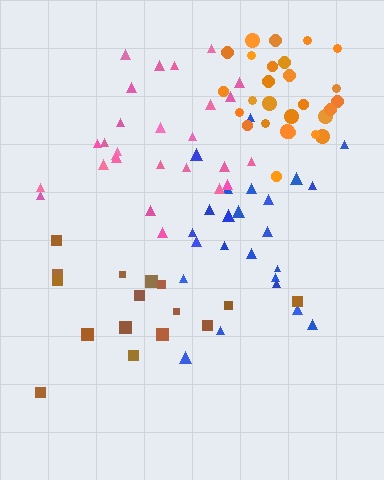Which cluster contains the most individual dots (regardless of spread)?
Orange (27).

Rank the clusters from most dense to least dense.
orange, pink, blue, brown.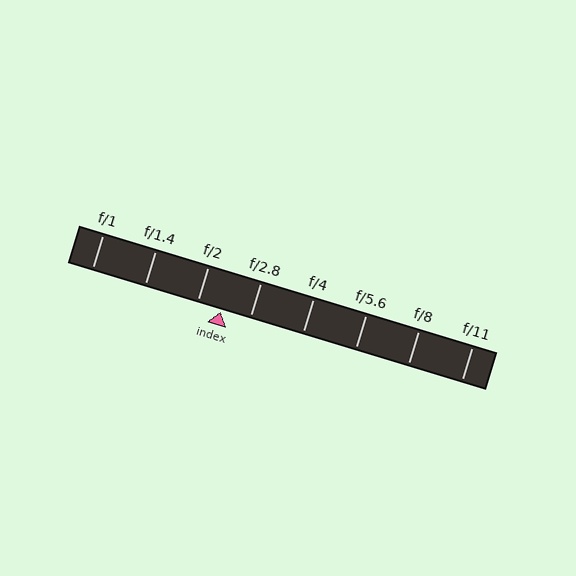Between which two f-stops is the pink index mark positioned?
The index mark is between f/2 and f/2.8.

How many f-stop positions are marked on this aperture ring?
There are 8 f-stop positions marked.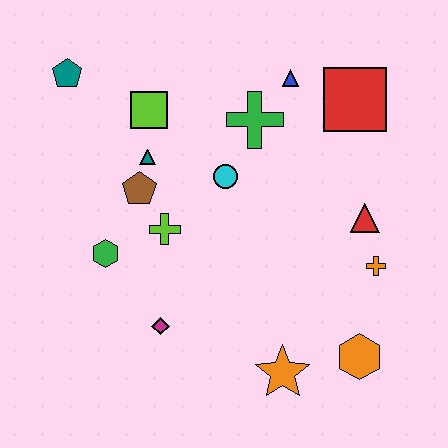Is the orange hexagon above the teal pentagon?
No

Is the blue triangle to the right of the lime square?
Yes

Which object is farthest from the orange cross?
The teal pentagon is farthest from the orange cross.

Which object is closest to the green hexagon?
The lime cross is closest to the green hexagon.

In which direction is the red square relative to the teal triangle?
The red square is to the right of the teal triangle.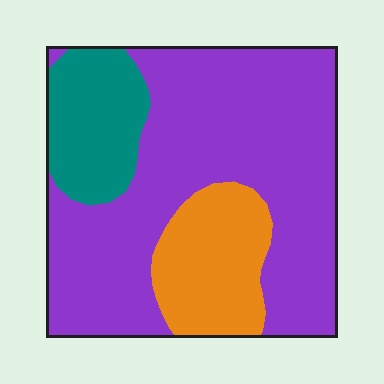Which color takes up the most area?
Purple, at roughly 65%.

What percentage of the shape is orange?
Orange covers about 20% of the shape.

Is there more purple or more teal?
Purple.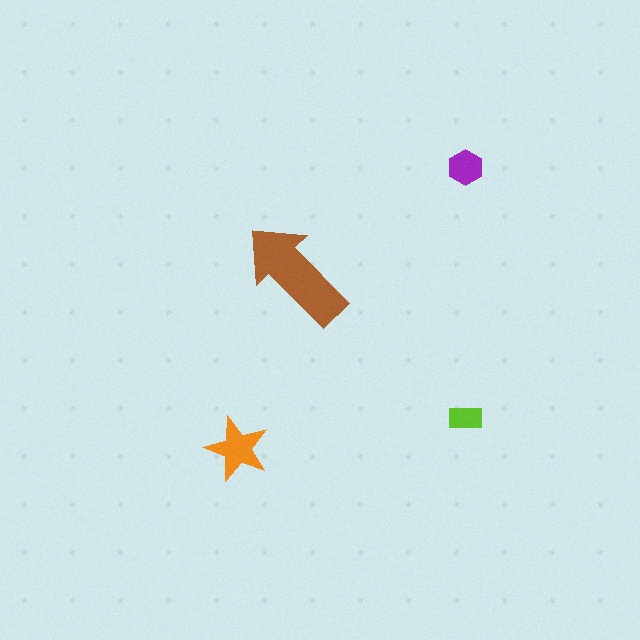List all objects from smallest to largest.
The lime rectangle, the purple hexagon, the orange star, the brown arrow.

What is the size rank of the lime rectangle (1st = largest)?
4th.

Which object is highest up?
The purple hexagon is topmost.